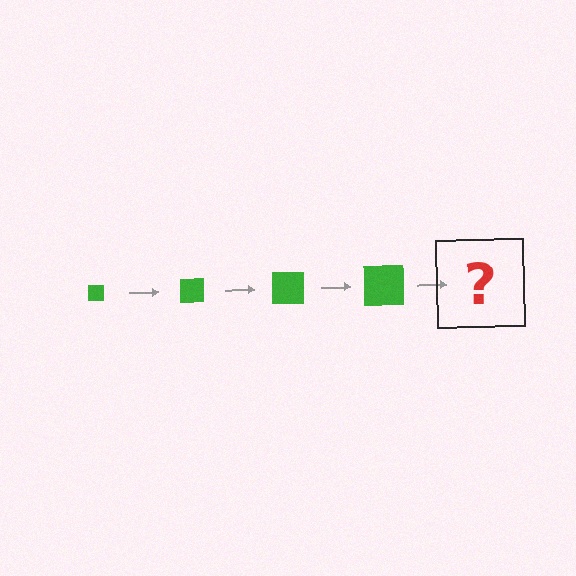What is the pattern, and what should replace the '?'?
The pattern is that the square gets progressively larger each step. The '?' should be a green square, larger than the previous one.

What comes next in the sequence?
The next element should be a green square, larger than the previous one.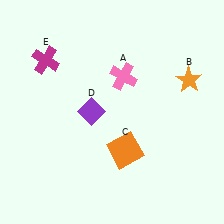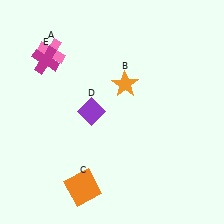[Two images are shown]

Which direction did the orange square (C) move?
The orange square (C) moved left.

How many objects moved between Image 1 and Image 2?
3 objects moved between the two images.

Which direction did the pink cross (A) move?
The pink cross (A) moved left.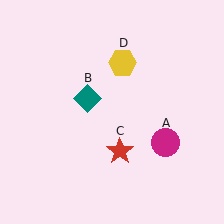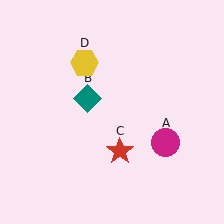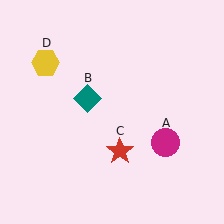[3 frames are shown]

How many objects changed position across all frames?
1 object changed position: yellow hexagon (object D).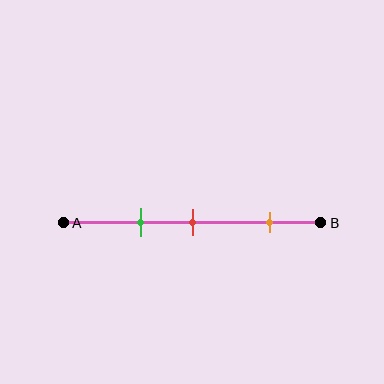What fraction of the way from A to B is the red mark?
The red mark is approximately 50% (0.5) of the way from A to B.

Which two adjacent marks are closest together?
The green and red marks are the closest adjacent pair.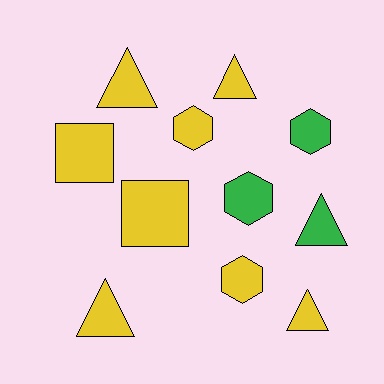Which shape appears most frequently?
Triangle, with 5 objects.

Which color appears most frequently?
Yellow, with 8 objects.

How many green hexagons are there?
There are 2 green hexagons.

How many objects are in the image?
There are 11 objects.